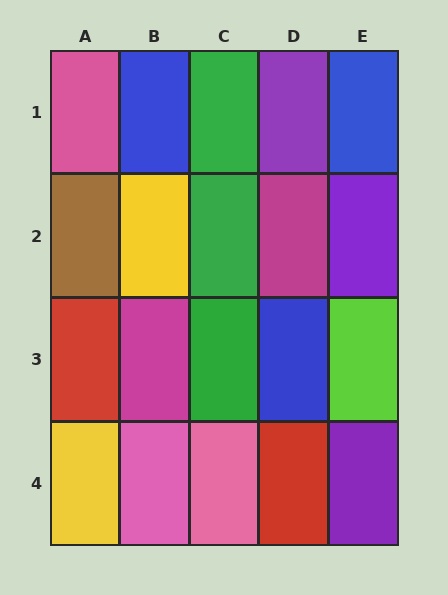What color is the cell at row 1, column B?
Blue.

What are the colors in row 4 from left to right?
Yellow, pink, pink, red, purple.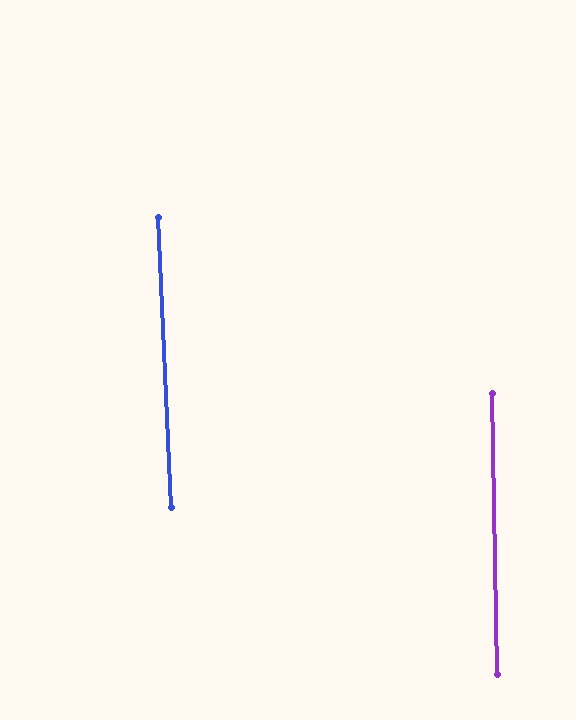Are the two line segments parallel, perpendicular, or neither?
Parallel — their directions differ by only 1.3°.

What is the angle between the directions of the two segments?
Approximately 1 degree.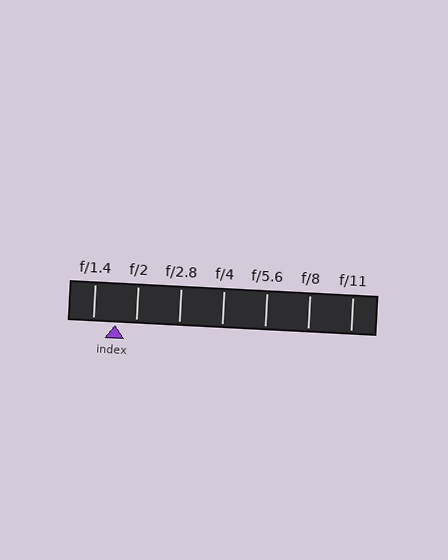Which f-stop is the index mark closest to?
The index mark is closest to f/2.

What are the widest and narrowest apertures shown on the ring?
The widest aperture shown is f/1.4 and the narrowest is f/11.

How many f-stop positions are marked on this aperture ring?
There are 7 f-stop positions marked.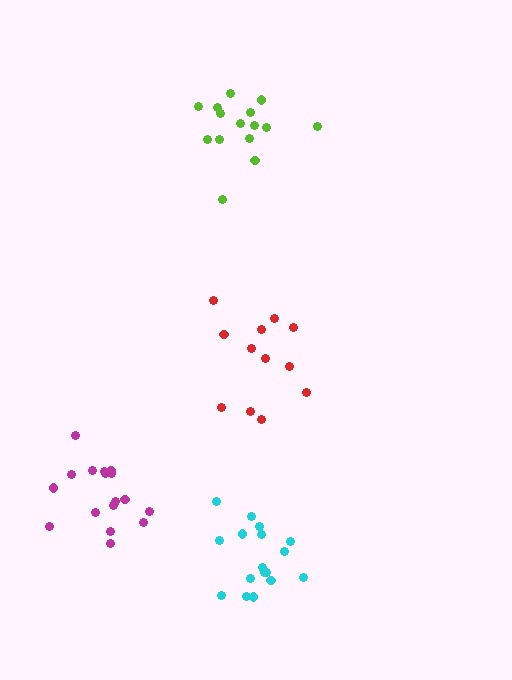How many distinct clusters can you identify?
There are 4 distinct clusters.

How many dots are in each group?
Group 1: 17 dots, Group 2: 17 dots, Group 3: 12 dots, Group 4: 15 dots (61 total).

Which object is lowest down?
The cyan cluster is bottommost.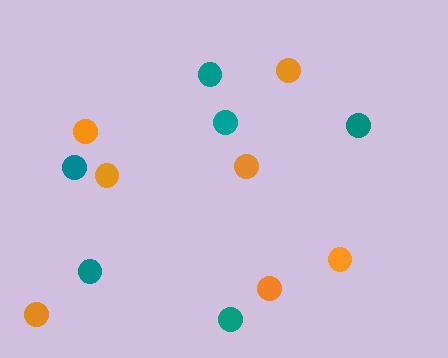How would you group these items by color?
There are 2 groups: one group of orange circles (7) and one group of teal circles (6).